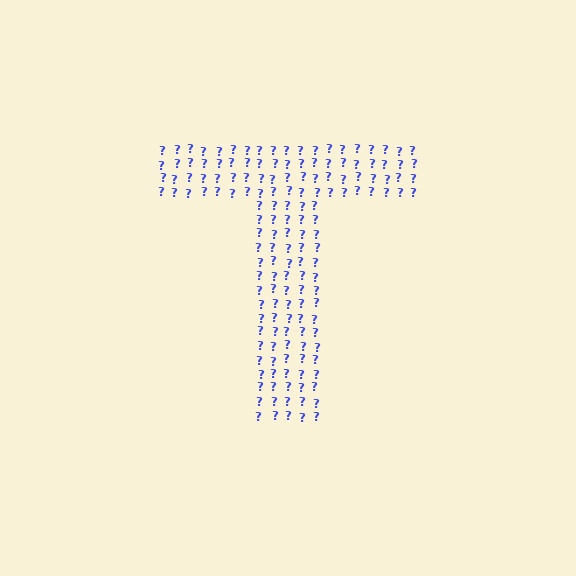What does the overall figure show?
The overall figure shows the letter T.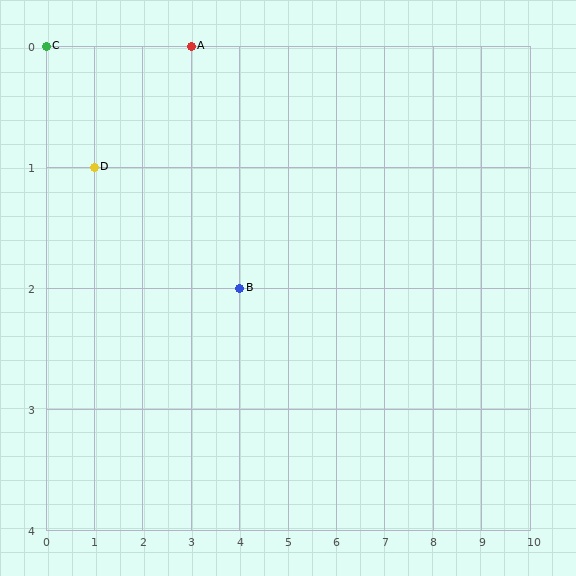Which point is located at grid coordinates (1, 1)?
Point D is at (1, 1).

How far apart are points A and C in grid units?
Points A and C are 3 columns apart.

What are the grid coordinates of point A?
Point A is at grid coordinates (3, 0).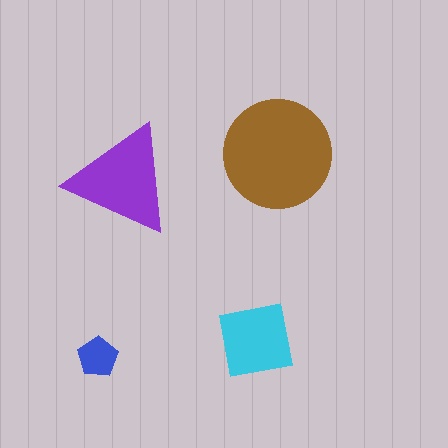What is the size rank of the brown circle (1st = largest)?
1st.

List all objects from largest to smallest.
The brown circle, the purple triangle, the cyan square, the blue pentagon.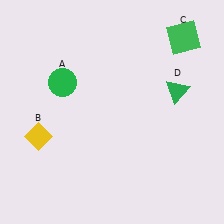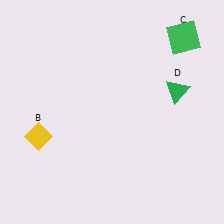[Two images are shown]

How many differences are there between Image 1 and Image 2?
There is 1 difference between the two images.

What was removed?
The green circle (A) was removed in Image 2.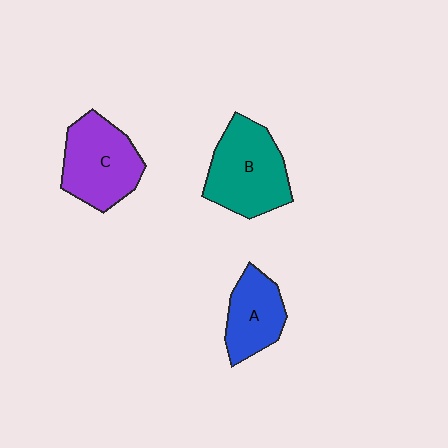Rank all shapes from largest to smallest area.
From largest to smallest: B (teal), C (purple), A (blue).